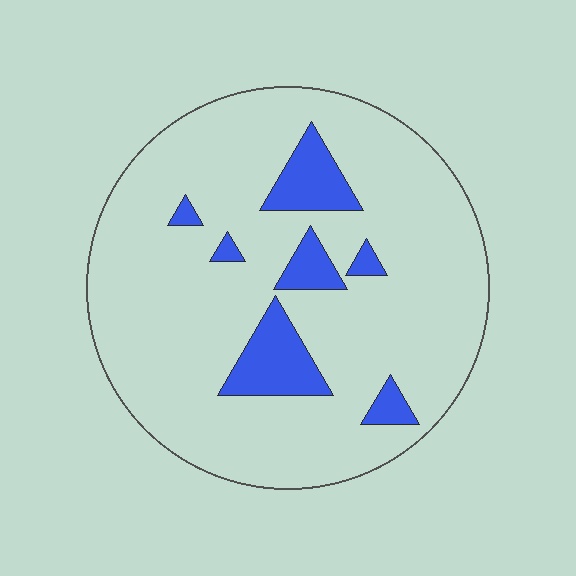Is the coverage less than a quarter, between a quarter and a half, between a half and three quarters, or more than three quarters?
Less than a quarter.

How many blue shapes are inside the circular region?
7.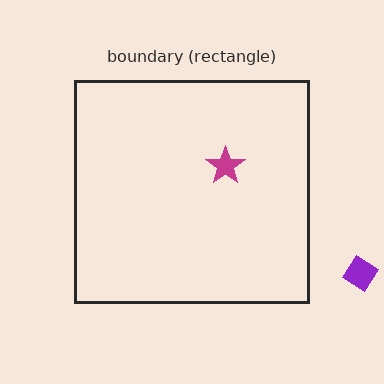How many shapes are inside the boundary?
1 inside, 1 outside.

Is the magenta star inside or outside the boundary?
Inside.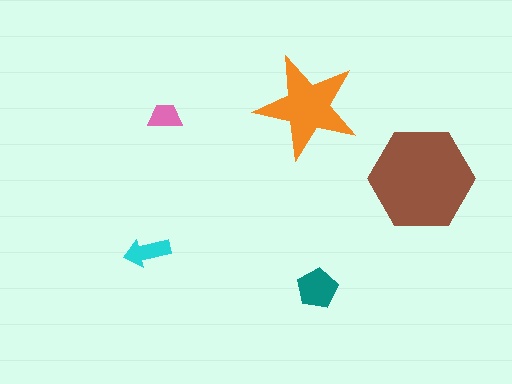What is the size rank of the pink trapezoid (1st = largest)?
5th.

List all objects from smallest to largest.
The pink trapezoid, the cyan arrow, the teal pentagon, the orange star, the brown hexagon.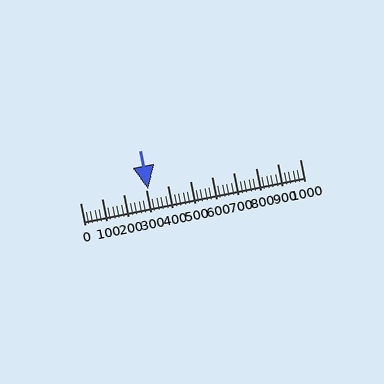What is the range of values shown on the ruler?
The ruler shows values from 0 to 1000.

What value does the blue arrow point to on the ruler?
The blue arrow points to approximately 311.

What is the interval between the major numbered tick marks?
The major tick marks are spaced 100 units apart.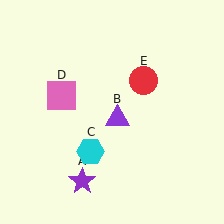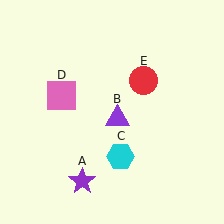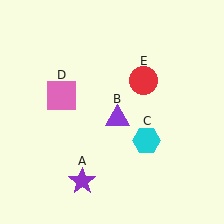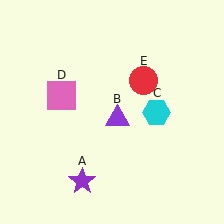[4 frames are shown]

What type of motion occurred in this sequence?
The cyan hexagon (object C) rotated counterclockwise around the center of the scene.